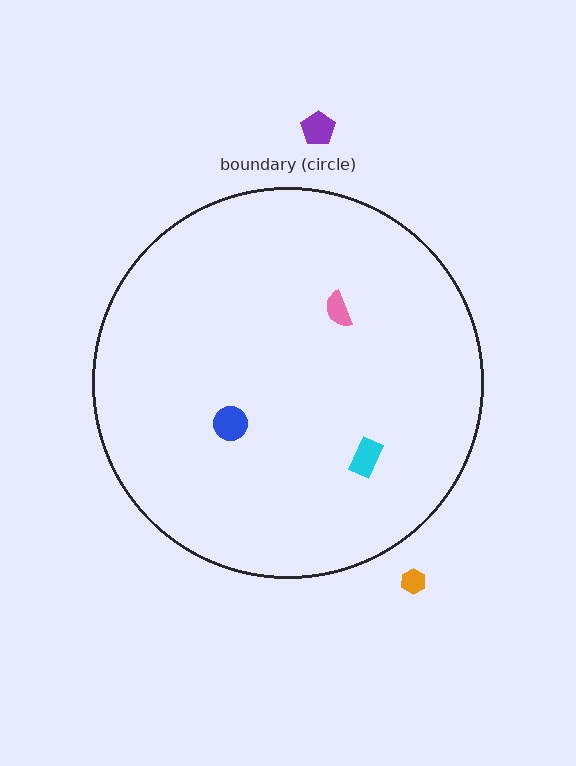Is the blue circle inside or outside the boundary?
Inside.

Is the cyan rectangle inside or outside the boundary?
Inside.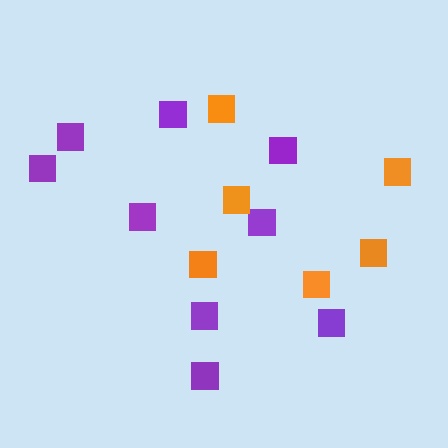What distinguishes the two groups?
There are 2 groups: one group of purple squares (9) and one group of orange squares (6).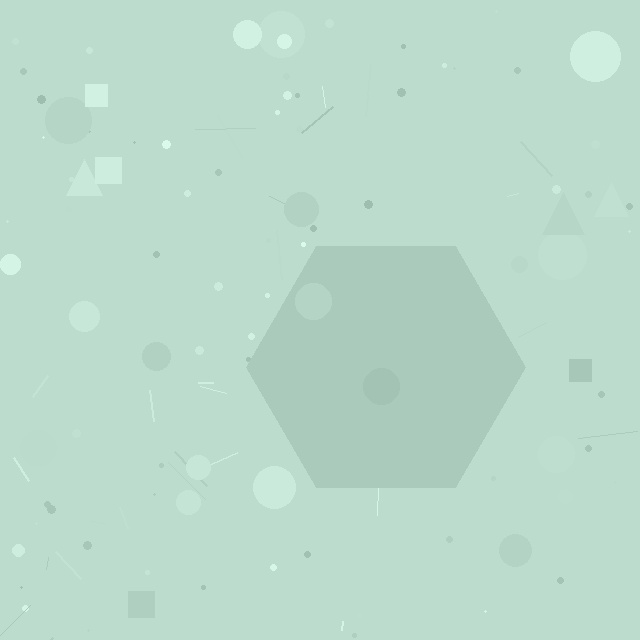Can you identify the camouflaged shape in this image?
The camouflaged shape is a hexagon.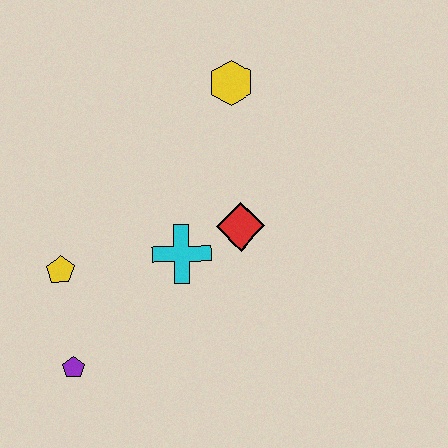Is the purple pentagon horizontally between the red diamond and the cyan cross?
No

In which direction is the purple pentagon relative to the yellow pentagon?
The purple pentagon is below the yellow pentagon.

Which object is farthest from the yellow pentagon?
The yellow hexagon is farthest from the yellow pentagon.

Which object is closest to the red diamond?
The cyan cross is closest to the red diamond.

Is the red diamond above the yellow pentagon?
Yes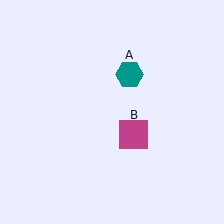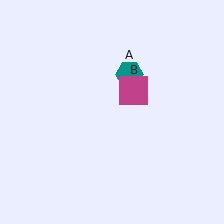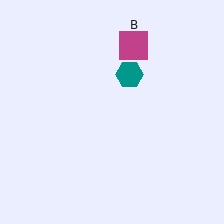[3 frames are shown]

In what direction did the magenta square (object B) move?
The magenta square (object B) moved up.